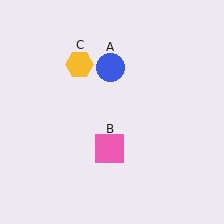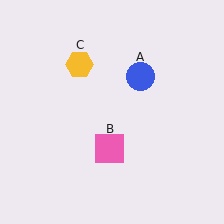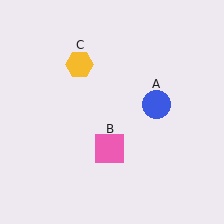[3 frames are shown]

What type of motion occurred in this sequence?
The blue circle (object A) rotated clockwise around the center of the scene.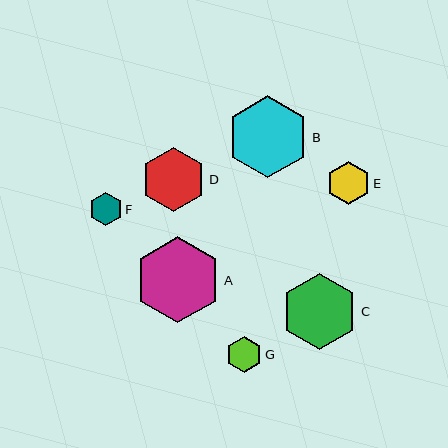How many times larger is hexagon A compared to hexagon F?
Hexagon A is approximately 2.6 times the size of hexagon F.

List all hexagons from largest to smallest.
From largest to smallest: A, B, C, D, E, G, F.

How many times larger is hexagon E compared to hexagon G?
Hexagon E is approximately 1.2 times the size of hexagon G.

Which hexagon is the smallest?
Hexagon F is the smallest with a size of approximately 33 pixels.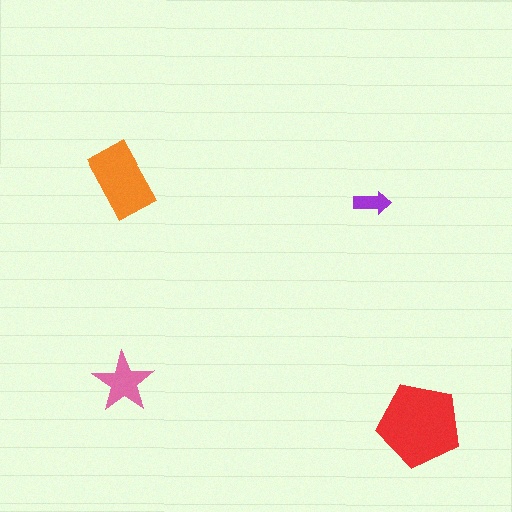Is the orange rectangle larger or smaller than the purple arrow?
Larger.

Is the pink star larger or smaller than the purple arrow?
Larger.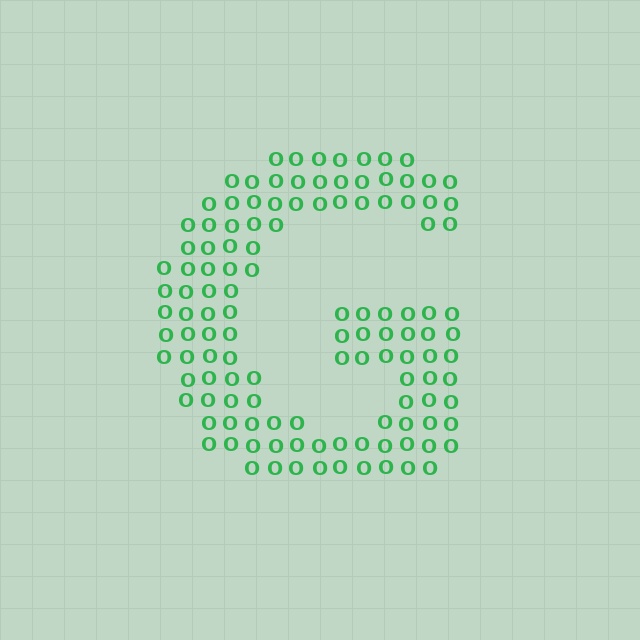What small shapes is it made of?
It is made of small letter O's.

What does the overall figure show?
The overall figure shows the letter G.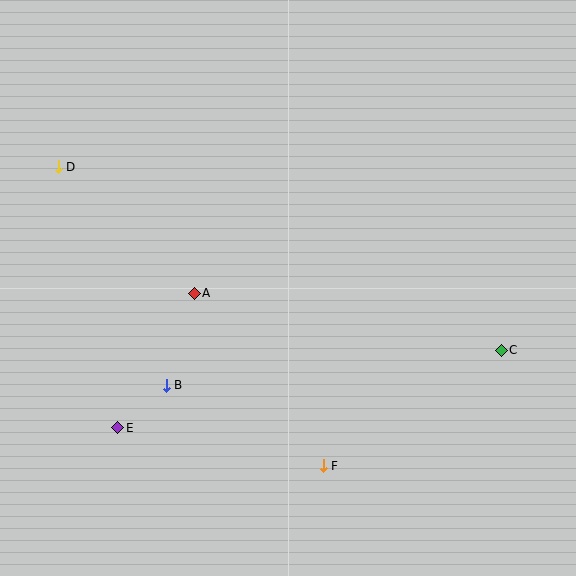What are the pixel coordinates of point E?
Point E is at (117, 428).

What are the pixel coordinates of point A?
Point A is at (194, 293).